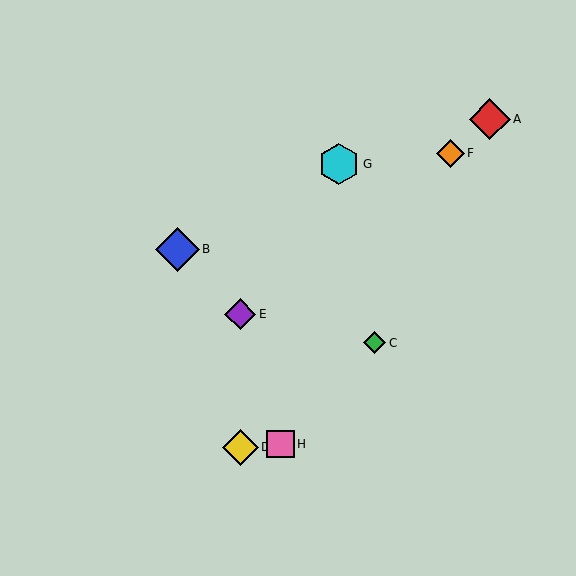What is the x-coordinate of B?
Object B is at x≈177.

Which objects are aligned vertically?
Objects D, E are aligned vertically.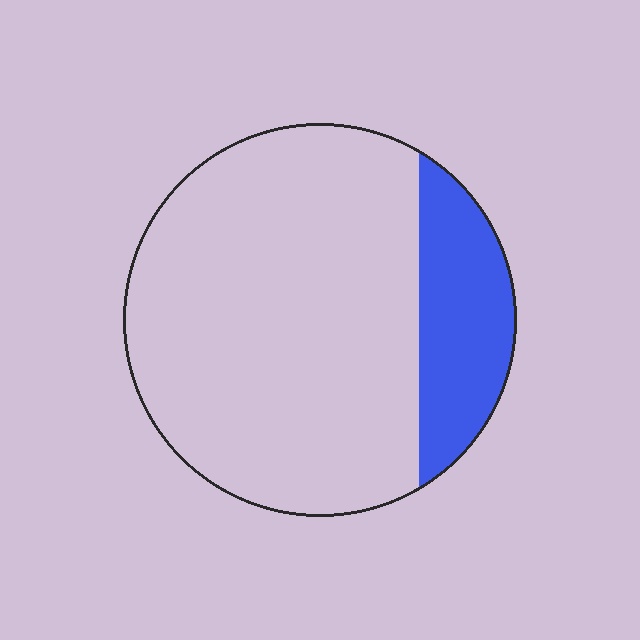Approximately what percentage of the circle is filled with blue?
Approximately 20%.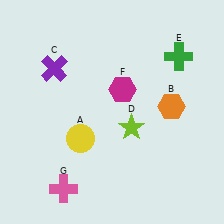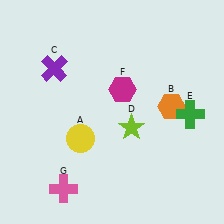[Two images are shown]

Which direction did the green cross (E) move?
The green cross (E) moved down.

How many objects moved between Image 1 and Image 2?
1 object moved between the two images.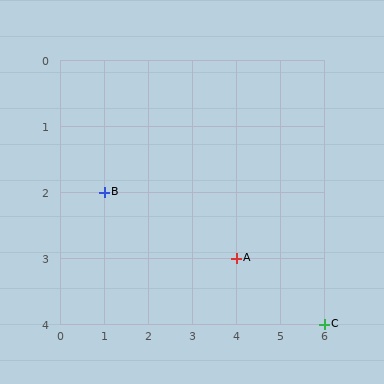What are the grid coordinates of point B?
Point B is at grid coordinates (1, 2).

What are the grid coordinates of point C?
Point C is at grid coordinates (6, 4).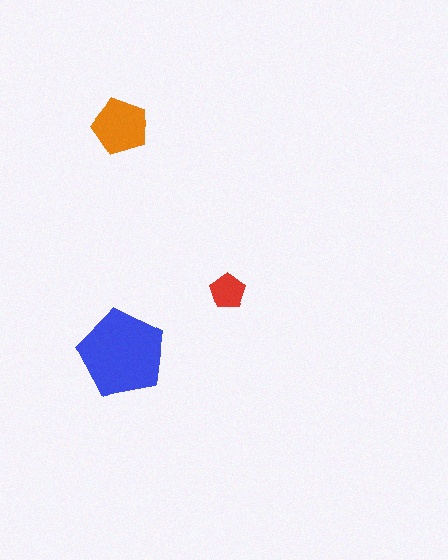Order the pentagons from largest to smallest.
the blue one, the orange one, the red one.